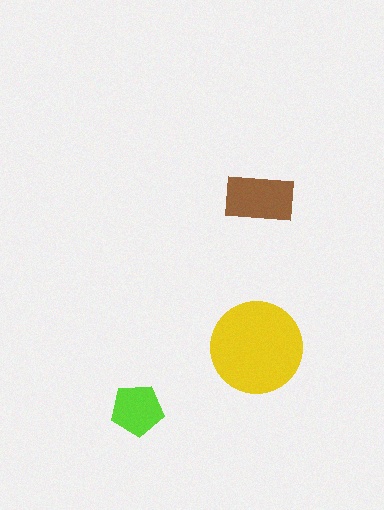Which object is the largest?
The yellow circle.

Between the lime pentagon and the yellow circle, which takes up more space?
The yellow circle.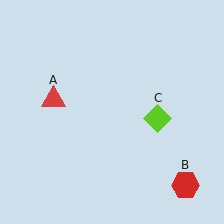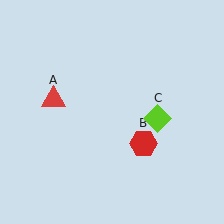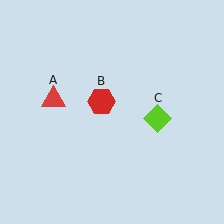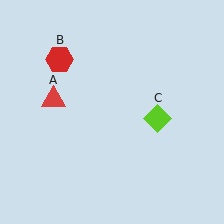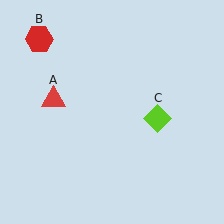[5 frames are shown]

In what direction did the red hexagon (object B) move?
The red hexagon (object B) moved up and to the left.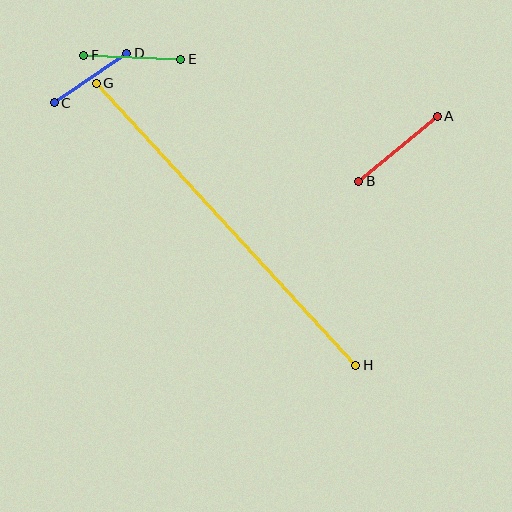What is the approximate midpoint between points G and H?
The midpoint is at approximately (226, 224) pixels.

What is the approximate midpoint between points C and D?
The midpoint is at approximately (90, 78) pixels.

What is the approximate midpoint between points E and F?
The midpoint is at approximately (132, 57) pixels.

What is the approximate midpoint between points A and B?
The midpoint is at approximately (398, 149) pixels.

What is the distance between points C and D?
The distance is approximately 88 pixels.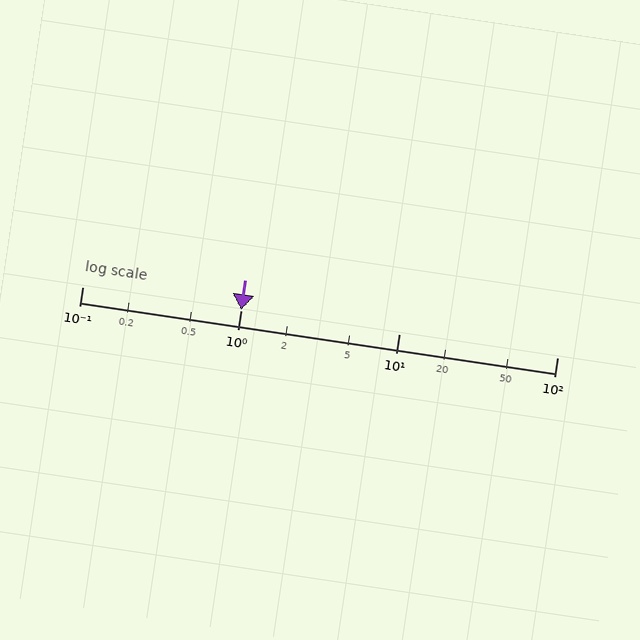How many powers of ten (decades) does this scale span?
The scale spans 3 decades, from 0.1 to 100.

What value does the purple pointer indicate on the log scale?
The pointer indicates approximately 1.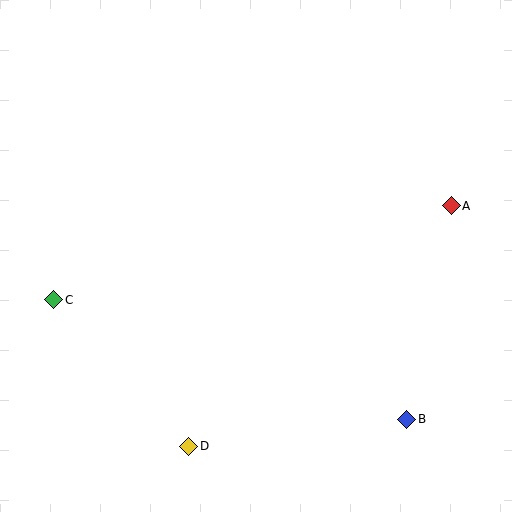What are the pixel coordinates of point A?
Point A is at (451, 206).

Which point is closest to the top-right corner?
Point A is closest to the top-right corner.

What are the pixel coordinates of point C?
Point C is at (54, 300).